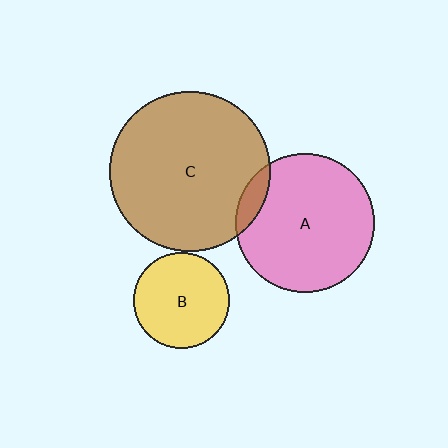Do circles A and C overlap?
Yes.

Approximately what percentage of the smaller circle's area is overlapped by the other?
Approximately 10%.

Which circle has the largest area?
Circle C (brown).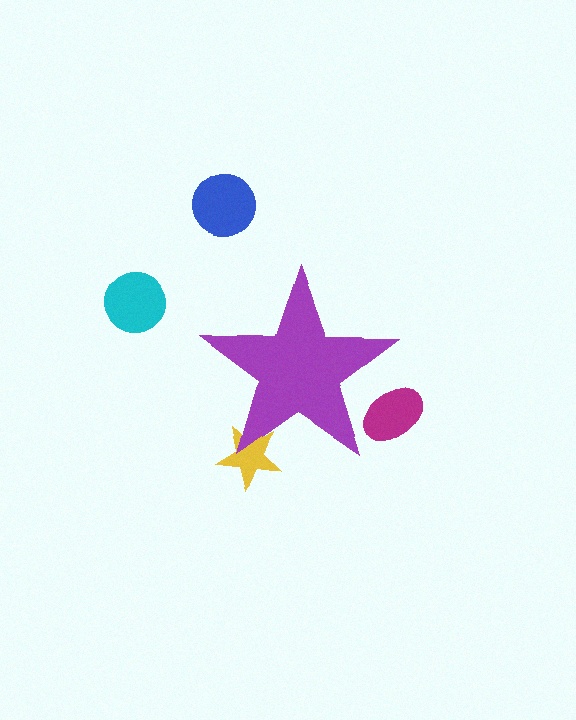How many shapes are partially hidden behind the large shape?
2 shapes are partially hidden.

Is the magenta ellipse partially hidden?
Yes, the magenta ellipse is partially hidden behind the purple star.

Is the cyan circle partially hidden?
No, the cyan circle is fully visible.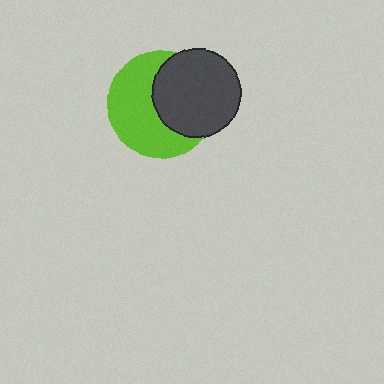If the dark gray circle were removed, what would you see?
You would see the complete lime circle.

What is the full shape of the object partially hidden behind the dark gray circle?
The partially hidden object is a lime circle.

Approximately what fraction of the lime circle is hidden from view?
Roughly 44% of the lime circle is hidden behind the dark gray circle.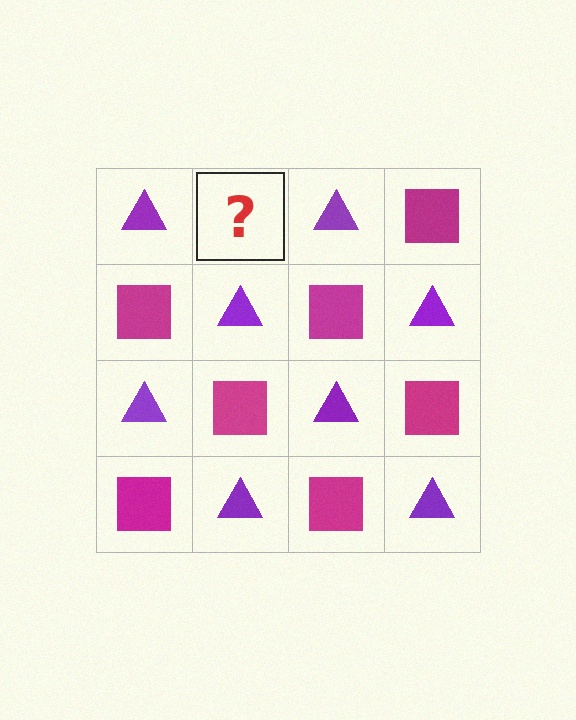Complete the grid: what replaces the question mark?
The question mark should be replaced with a magenta square.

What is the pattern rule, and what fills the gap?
The rule is that it alternates purple triangle and magenta square in a checkerboard pattern. The gap should be filled with a magenta square.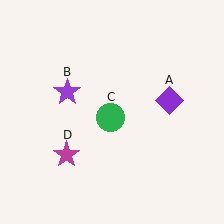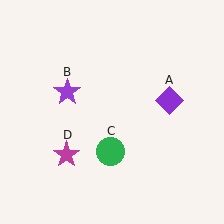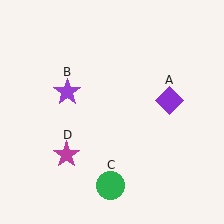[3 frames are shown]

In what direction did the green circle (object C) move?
The green circle (object C) moved down.